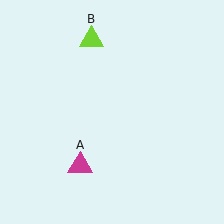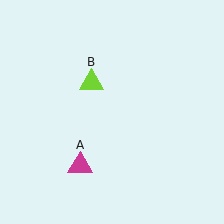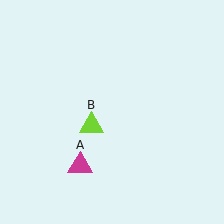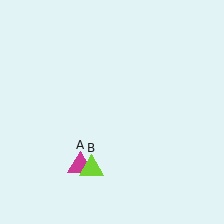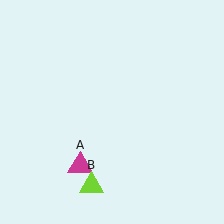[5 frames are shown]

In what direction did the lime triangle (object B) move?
The lime triangle (object B) moved down.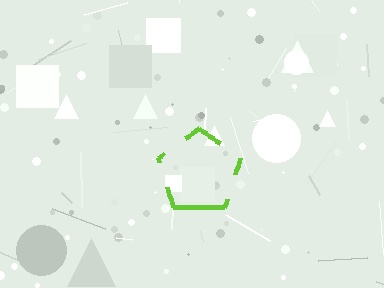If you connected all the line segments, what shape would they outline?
They would outline a pentagon.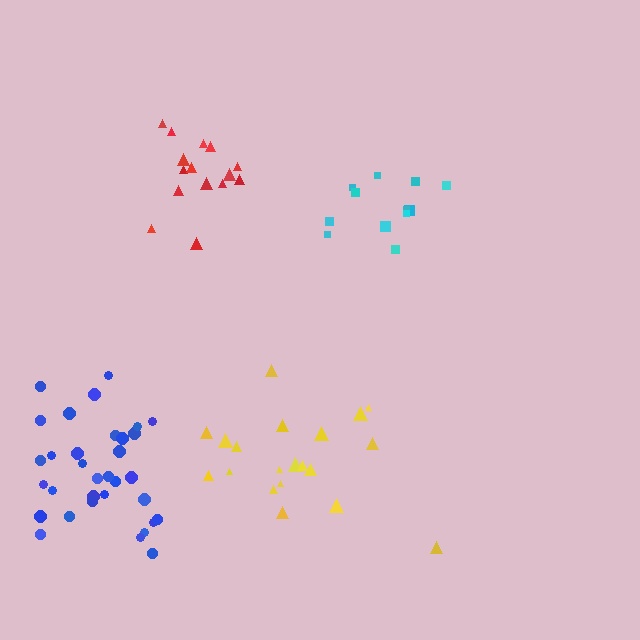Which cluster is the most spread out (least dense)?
Yellow.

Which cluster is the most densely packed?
Red.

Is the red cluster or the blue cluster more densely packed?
Red.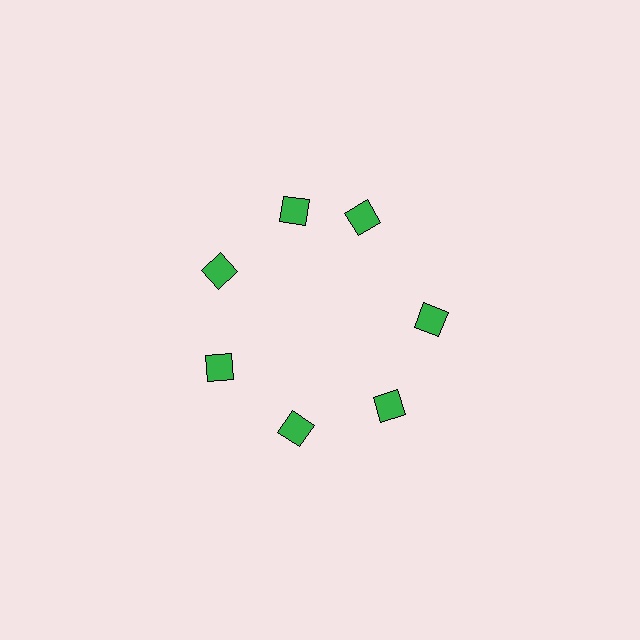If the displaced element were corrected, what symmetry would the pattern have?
It would have 7-fold rotational symmetry — the pattern would map onto itself every 51 degrees.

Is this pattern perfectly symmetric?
No. The 7 green diamonds are arranged in a ring, but one element near the 1 o'clock position is rotated out of alignment along the ring, breaking the 7-fold rotational symmetry.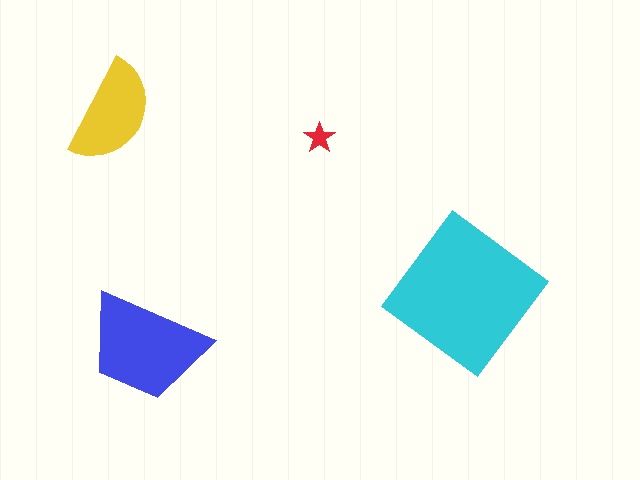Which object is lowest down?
The blue trapezoid is bottommost.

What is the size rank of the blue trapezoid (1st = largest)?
2nd.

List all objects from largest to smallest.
The cyan diamond, the blue trapezoid, the yellow semicircle, the red star.